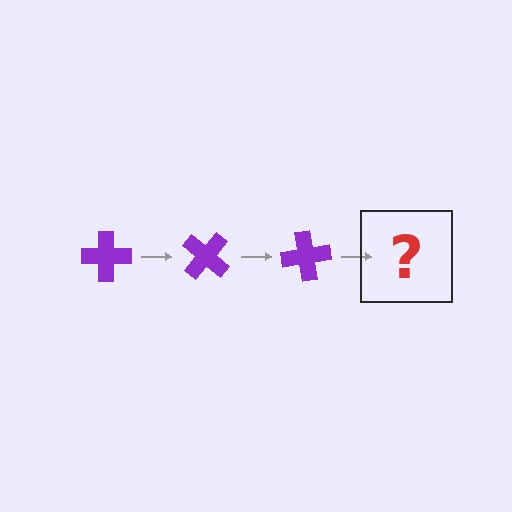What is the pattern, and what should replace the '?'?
The pattern is that the cross rotates 40 degrees each step. The '?' should be a purple cross rotated 120 degrees.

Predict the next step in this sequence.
The next step is a purple cross rotated 120 degrees.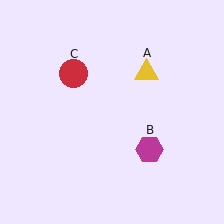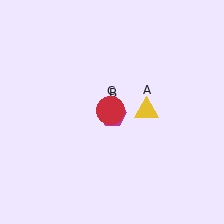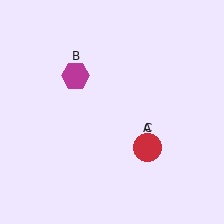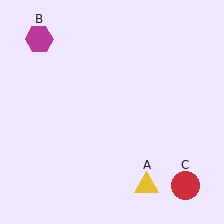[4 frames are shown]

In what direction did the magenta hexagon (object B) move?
The magenta hexagon (object B) moved up and to the left.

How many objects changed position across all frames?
3 objects changed position: yellow triangle (object A), magenta hexagon (object B), red circle (object C).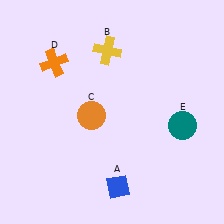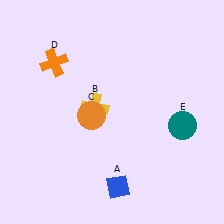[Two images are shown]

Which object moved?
The yellow cross (B) moved down.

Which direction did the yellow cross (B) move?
The yellow cross (B) moved down.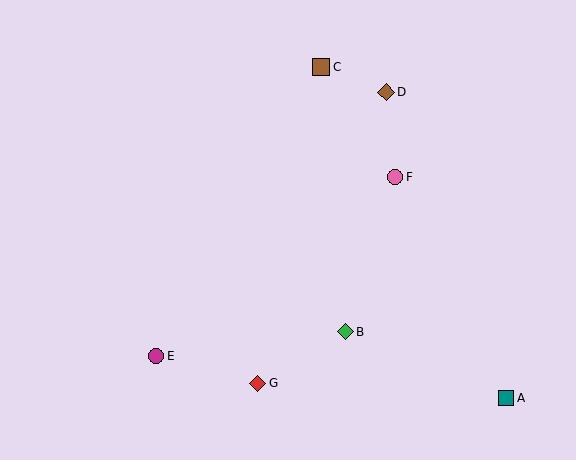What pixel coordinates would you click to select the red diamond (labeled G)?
Click at (258, 383) to select the red diamond G.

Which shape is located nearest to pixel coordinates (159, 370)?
The magenta circle (labeled E) at (156, 356) is nearest to that location.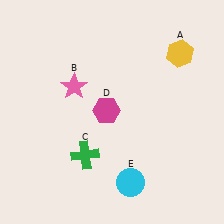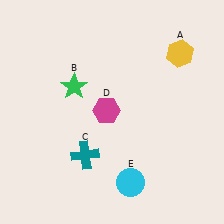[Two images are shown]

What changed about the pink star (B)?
In Image 1, B is pink. In Image 2, it changed to green.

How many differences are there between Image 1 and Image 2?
There are 2 differences between the two images.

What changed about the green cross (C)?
In Image 1, C is green. In Image 2, it changed to teal.